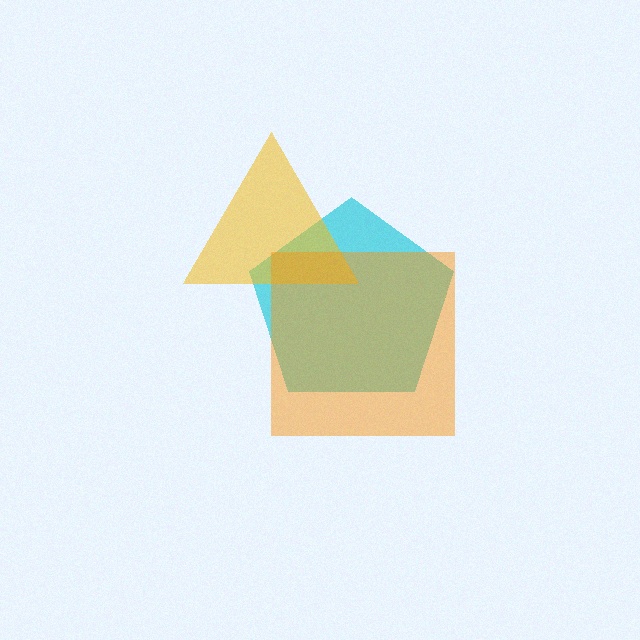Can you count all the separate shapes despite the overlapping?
Yes, there are 3 separate shapes.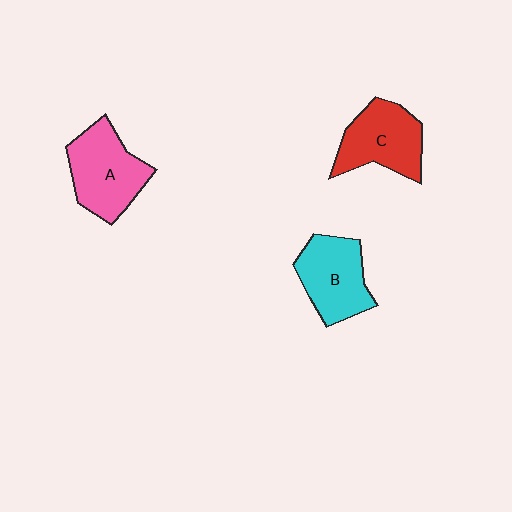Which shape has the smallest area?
Shape B (cyan).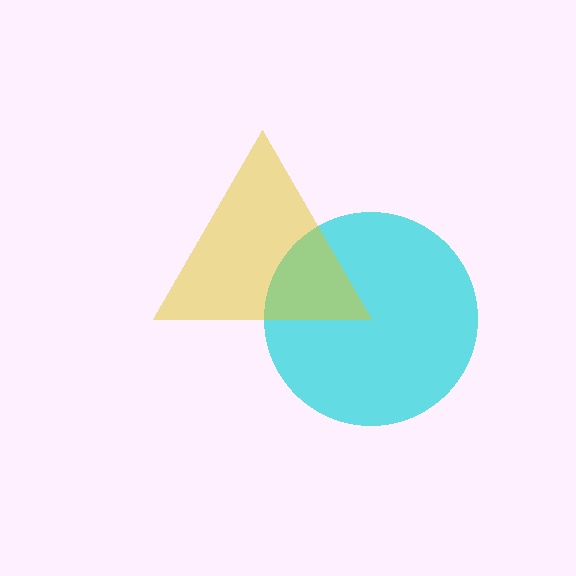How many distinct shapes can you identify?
There are 2 distinct shapes: a cyan circle, a yellow triangle.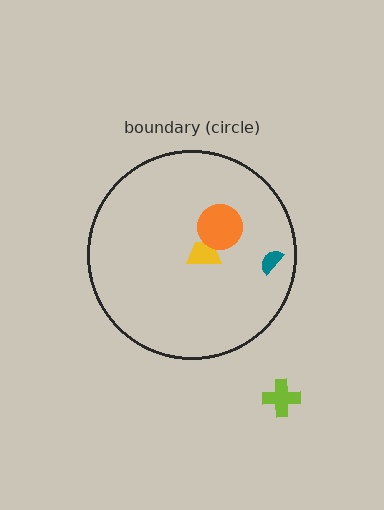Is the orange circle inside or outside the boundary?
Inside.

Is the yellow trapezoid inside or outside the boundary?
Inside.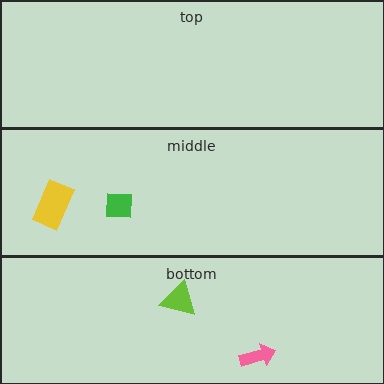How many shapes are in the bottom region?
2.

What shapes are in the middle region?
The yellow rectangle, the green square.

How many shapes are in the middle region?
2.